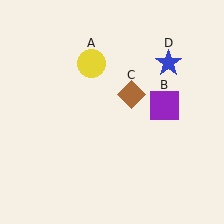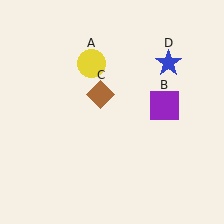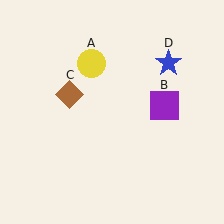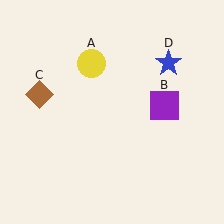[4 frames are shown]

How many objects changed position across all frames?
1 object changed position: brown diamond (object C).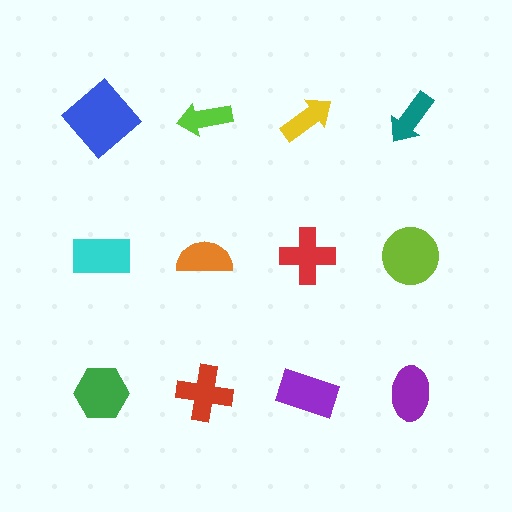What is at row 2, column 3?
A red cross.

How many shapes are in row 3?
4 shapes.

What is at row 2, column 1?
A cyan rectangle.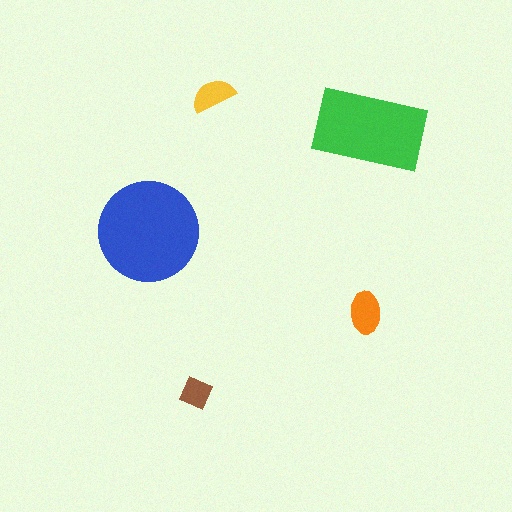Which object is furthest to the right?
The green rectangle is rightmost.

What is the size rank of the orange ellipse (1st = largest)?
3rd.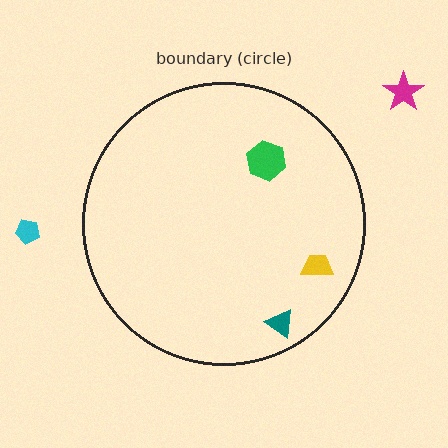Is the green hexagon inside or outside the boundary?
Inside.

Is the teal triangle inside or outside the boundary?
Inside.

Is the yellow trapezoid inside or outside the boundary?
Inside.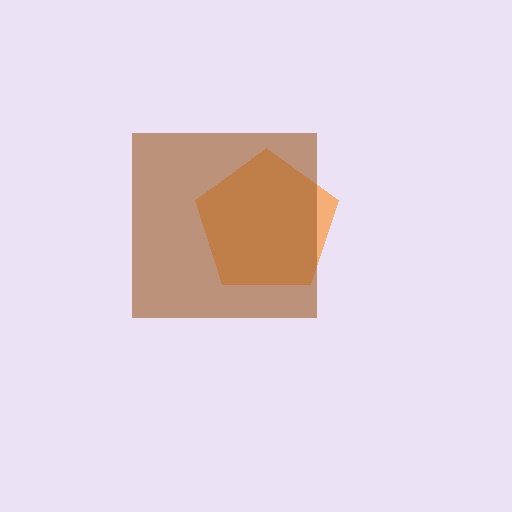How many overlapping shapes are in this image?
There are 2 overlapping shapes in the image.